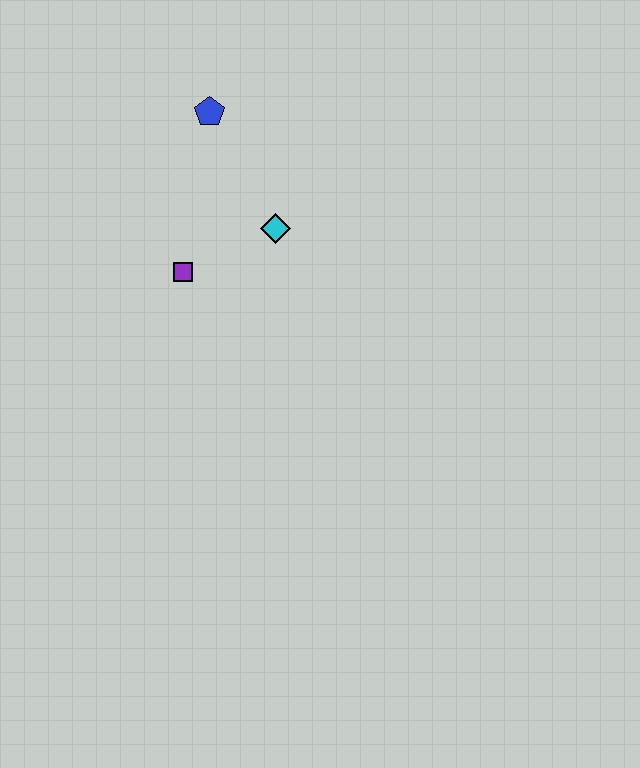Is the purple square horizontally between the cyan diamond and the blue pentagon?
No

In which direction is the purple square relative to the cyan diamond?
The purple square is to the left of the cyan diamond.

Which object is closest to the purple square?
The cyan diamond is closest to the purple square.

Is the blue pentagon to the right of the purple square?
Yes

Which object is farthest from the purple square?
The blue pentagon is farthest from the purple square.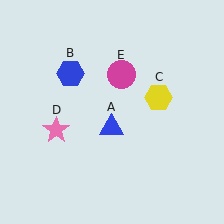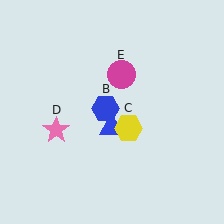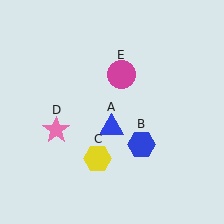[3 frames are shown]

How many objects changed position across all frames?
2 objects changed position: blue hexagon (object B), yellow hexagon (object C).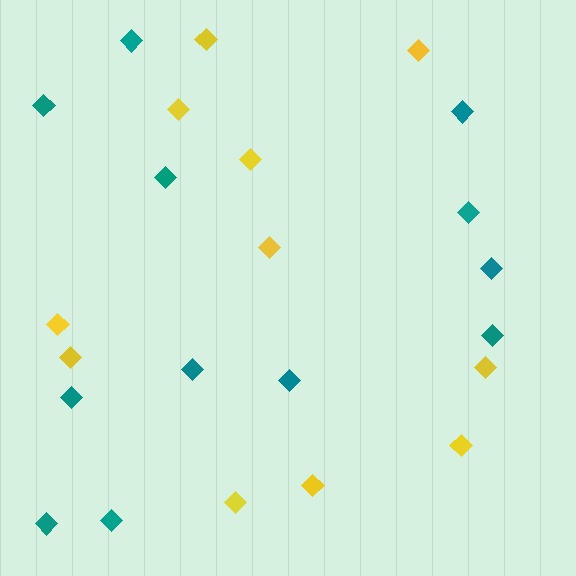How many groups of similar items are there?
There are 2 groups: one group of yellow diamonds (11) and one group of teal diamonds (12).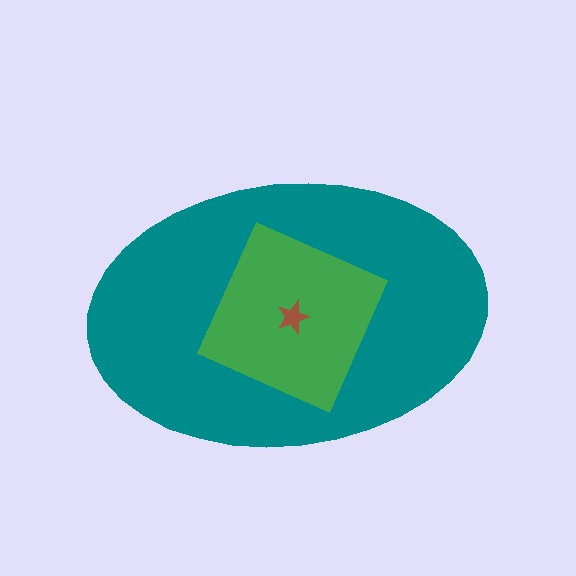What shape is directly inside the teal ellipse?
The green square.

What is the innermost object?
The brown star.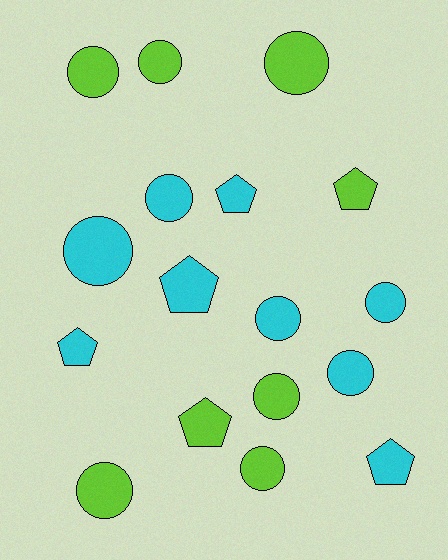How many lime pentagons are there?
There are 2 lime pentagons.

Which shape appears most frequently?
Circle, with 11 objects.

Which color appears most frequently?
Cyan, with 9 objects.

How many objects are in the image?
There are 17 objects.